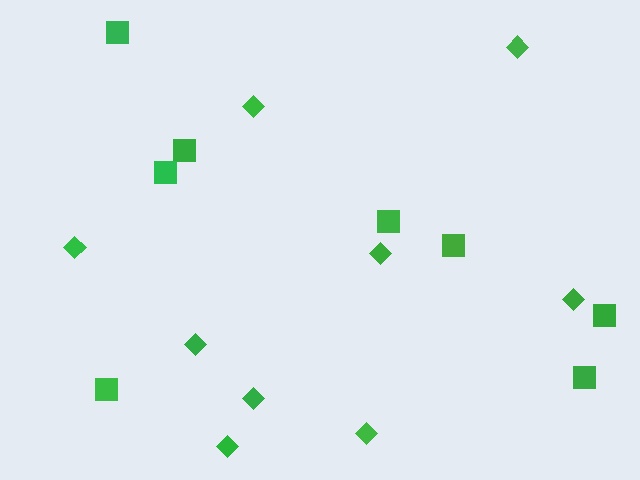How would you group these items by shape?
There are 2 groups: one group of diamonds (9) and one group of squares (8).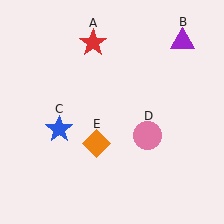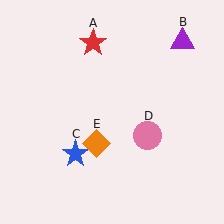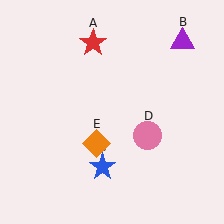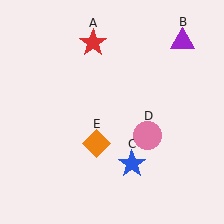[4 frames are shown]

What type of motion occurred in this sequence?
The blue star (object C) rotated counterclockwise around the center of the scene.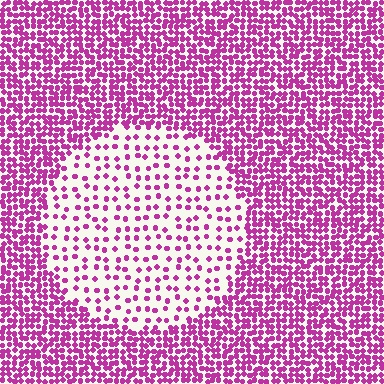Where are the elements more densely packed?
The elements are more densely packed outside the circle boundary.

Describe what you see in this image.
The image contains small magenta elements arranged at two different densities. A circle-shaped region is visible where the elements are less densely packed than the surrounding area.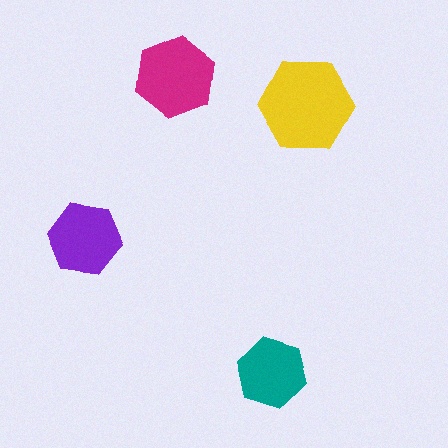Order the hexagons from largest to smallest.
the yellow one, the magenta one, the purple one, the teal one.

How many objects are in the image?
There are 4 objects in the image.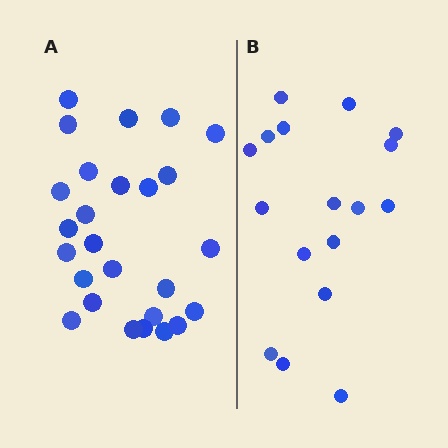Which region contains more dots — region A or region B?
Region A (the left region) has more dots.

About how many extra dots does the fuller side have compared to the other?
Region A has roughly 8 or so more dots than region B.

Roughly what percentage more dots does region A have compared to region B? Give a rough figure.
About 55% more.